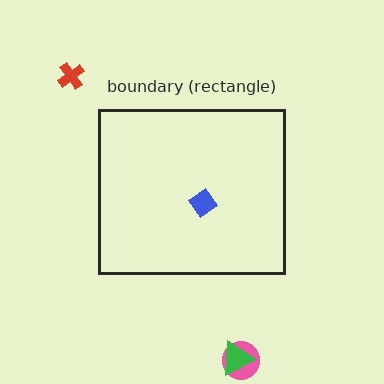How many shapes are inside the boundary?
1 inside, 3 outside.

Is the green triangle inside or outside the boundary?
Outside.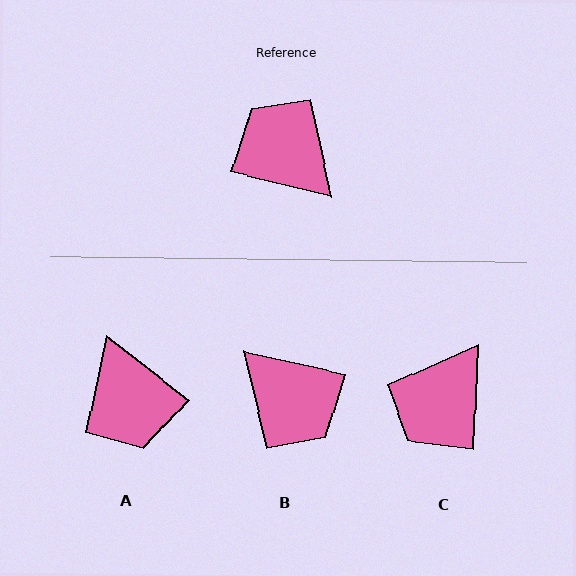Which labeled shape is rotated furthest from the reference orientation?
B, about 179 degrees away.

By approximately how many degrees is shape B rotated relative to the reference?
Approximately 179 degrees clockwise.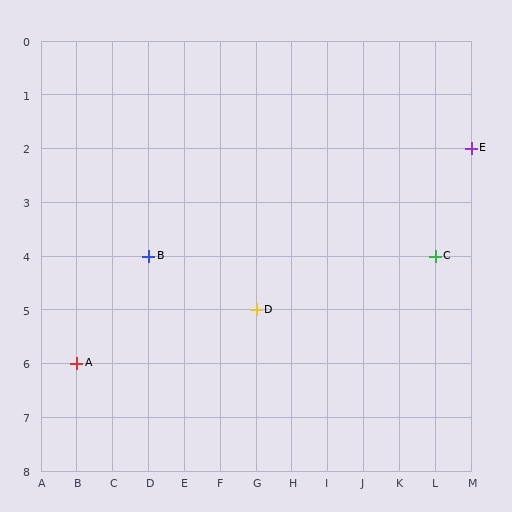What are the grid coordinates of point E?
Point E is at grid coordinates (M, 2).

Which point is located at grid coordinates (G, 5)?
Point D is at (G, 5).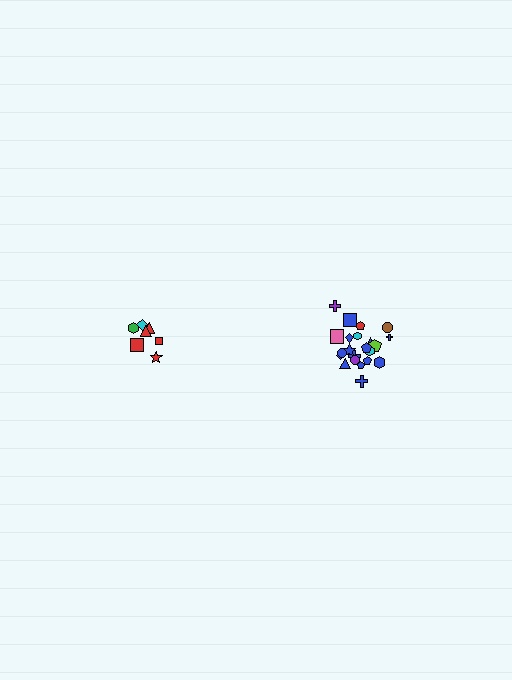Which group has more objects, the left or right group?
The right group.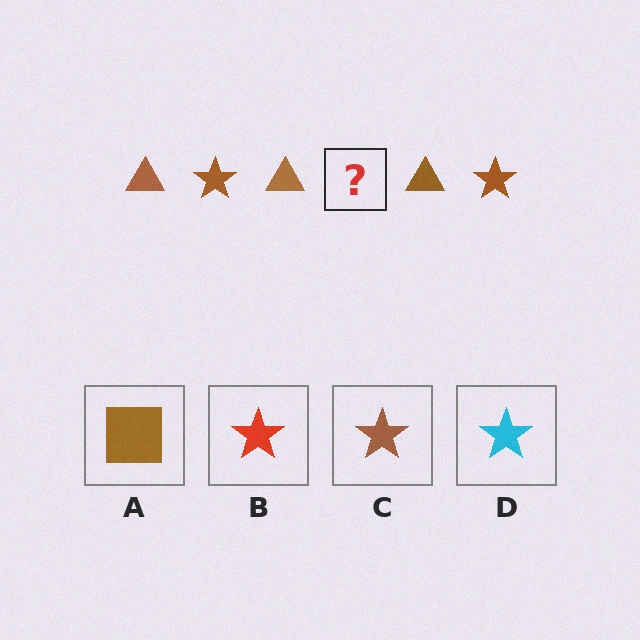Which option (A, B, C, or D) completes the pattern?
C.